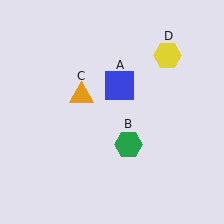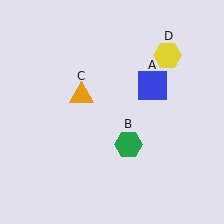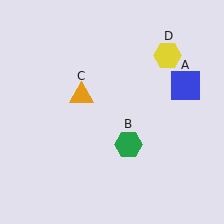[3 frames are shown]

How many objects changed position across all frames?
1 object changed position: blue square (object A).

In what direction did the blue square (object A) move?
The blue square (object A) moved right.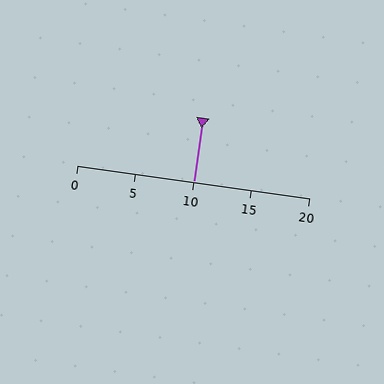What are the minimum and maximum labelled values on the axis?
The axis runs from 0 to 20.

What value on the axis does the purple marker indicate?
The marker indicates approximately 10.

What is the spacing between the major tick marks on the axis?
The major ticks are spaced 5 apart.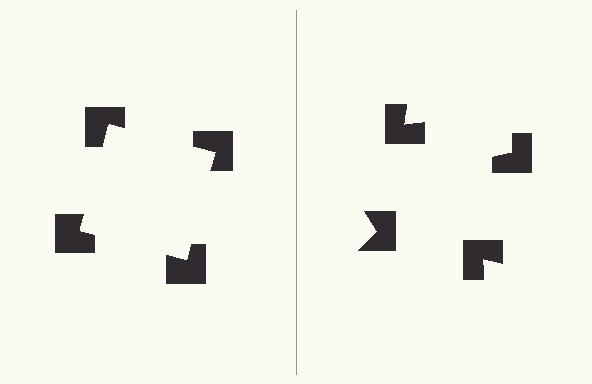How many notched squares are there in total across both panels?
8 — 4 on each side.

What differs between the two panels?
The notched squares are positioned identically on both sides; only the wedge orientations differ. On the left they align to a square; on the right they are misaligned.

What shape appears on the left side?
An illusory square.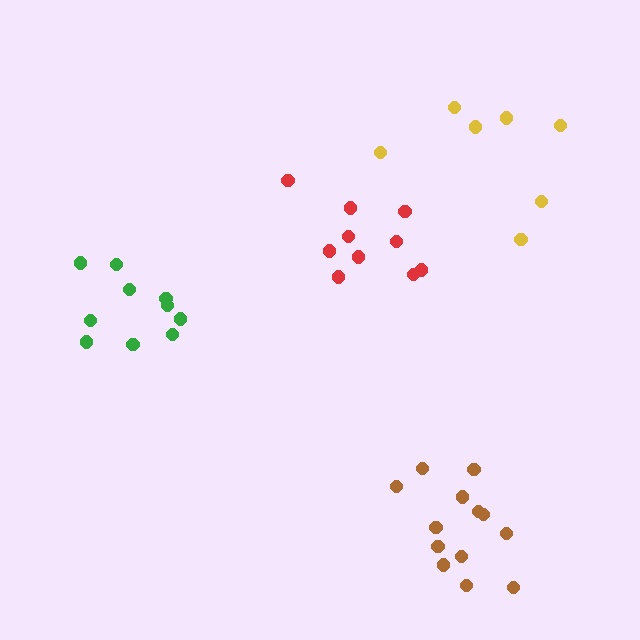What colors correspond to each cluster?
The clusters are colored: green, red, yellow, brown.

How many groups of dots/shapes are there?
There are 4 groups.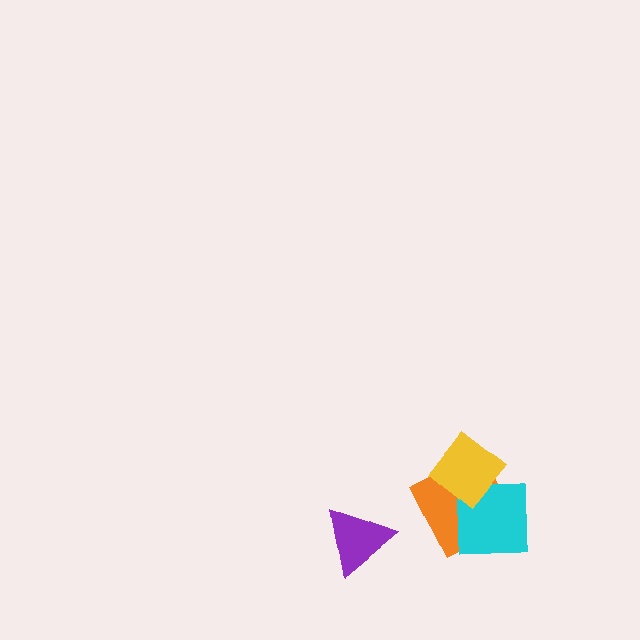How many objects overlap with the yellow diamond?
2 objects overlap with the yellow diamond.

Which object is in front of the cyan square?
The yellow diamond is in front of the cyan square.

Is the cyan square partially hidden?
Yes, it is partially covered by another shape.